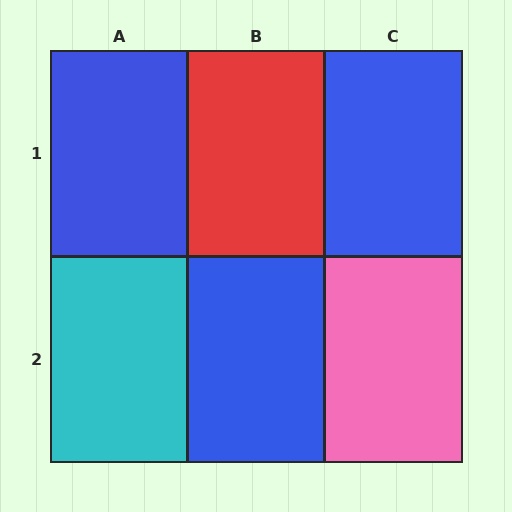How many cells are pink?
1 cell is pink.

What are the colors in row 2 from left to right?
Cyan, blue, pink.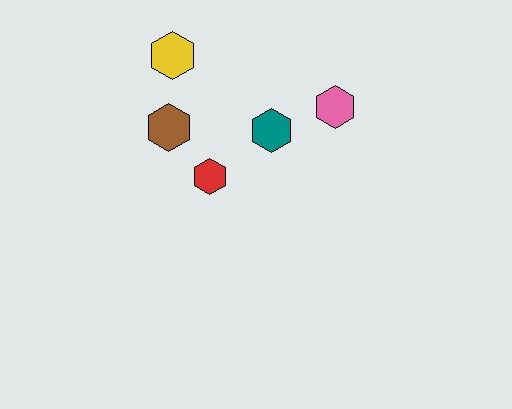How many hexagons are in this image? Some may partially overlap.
There are 5 hexagons.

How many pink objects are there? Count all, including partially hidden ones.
There is 1 pink object.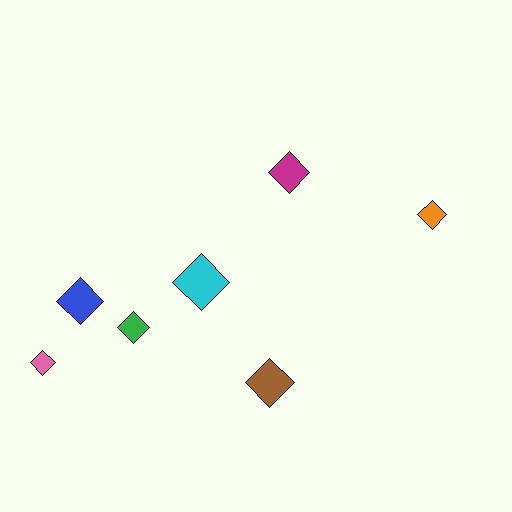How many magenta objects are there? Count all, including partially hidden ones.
There is 1 magenta object.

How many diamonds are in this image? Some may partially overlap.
There are 7 diamonds.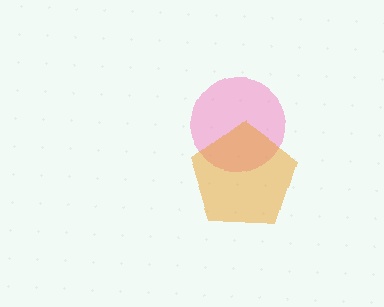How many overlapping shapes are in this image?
There are 2 overlapping shapes in the image.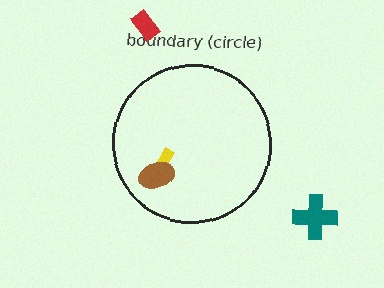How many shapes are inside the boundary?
2 inside, 2 outside.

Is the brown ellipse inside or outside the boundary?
Inside.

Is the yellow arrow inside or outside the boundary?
Inside.